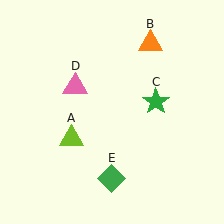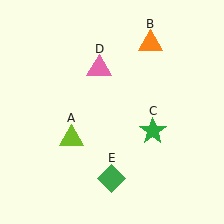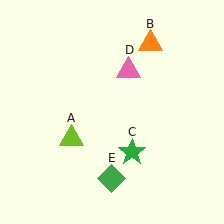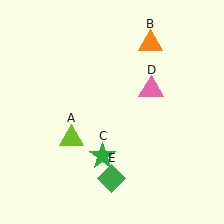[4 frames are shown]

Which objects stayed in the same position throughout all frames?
Lime triangle (object A) and orange triangle (object B) and green diamond (object E) remained stationary.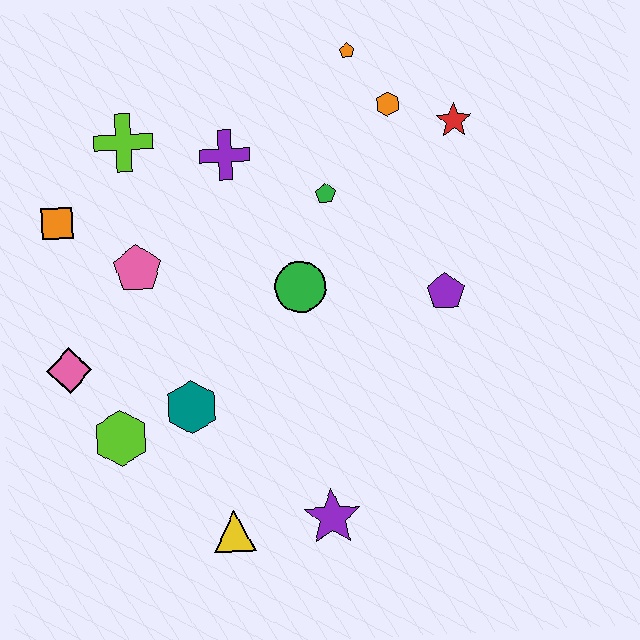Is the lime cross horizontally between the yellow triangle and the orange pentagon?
No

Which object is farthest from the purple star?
The orange pentagon is farthest from the purple star.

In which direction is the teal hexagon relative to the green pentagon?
The teal hexagon is below the green pentagon.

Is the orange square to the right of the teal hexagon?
No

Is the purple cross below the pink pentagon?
No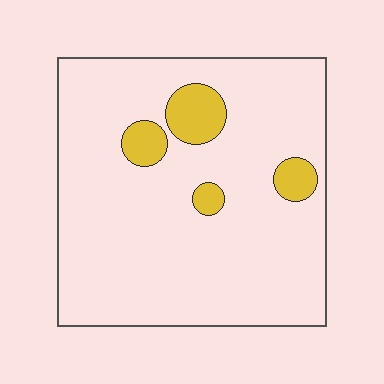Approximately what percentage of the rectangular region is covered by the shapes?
Approximately 10%.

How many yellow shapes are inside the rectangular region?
4.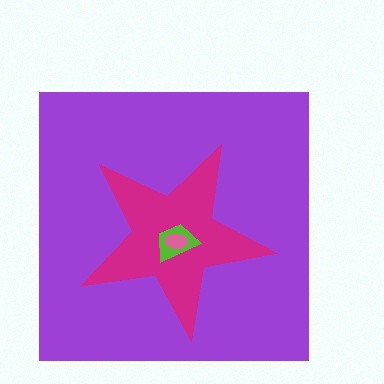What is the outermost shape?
The purple square.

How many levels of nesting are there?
4.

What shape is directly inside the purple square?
The magenta star.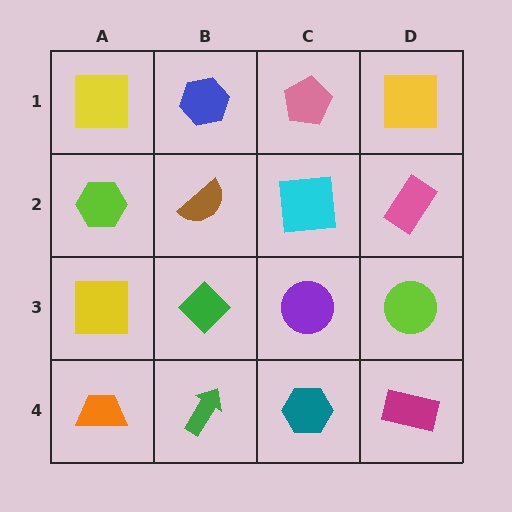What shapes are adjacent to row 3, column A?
A lime hexagon (row 2, column A), an orange trapezoid (row 4, column A), a green diamond (row 3, column B).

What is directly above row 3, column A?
A lime hexagon.